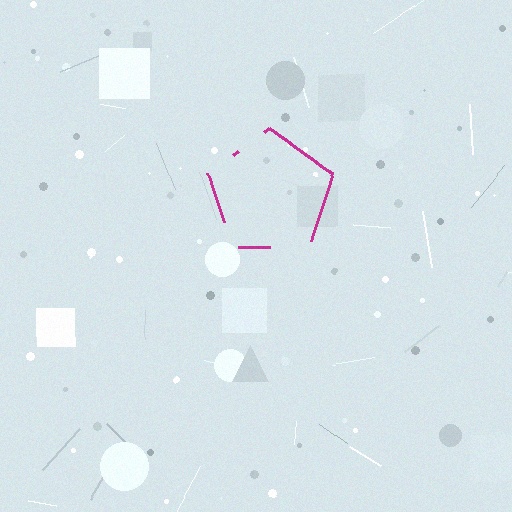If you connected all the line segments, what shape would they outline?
They would outline a pentagon.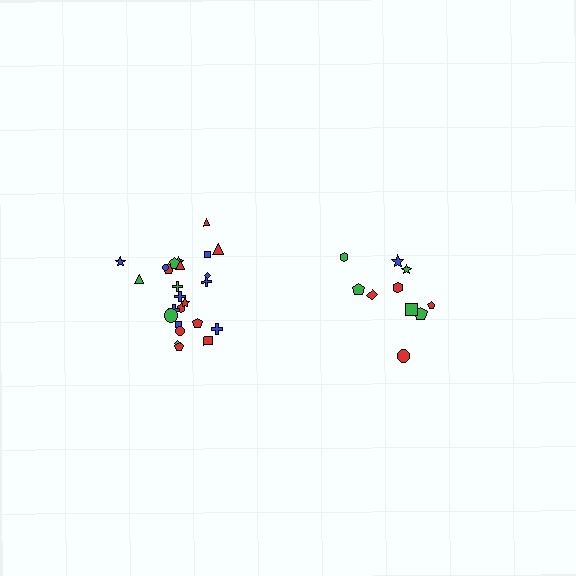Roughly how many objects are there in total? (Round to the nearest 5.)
Roughly 35 objects in total.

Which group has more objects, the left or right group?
The left group.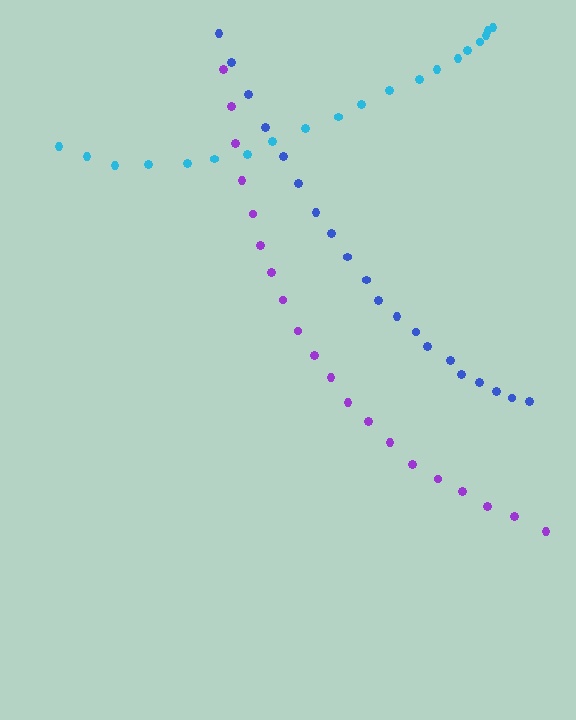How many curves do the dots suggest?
There are 3 distinct paths.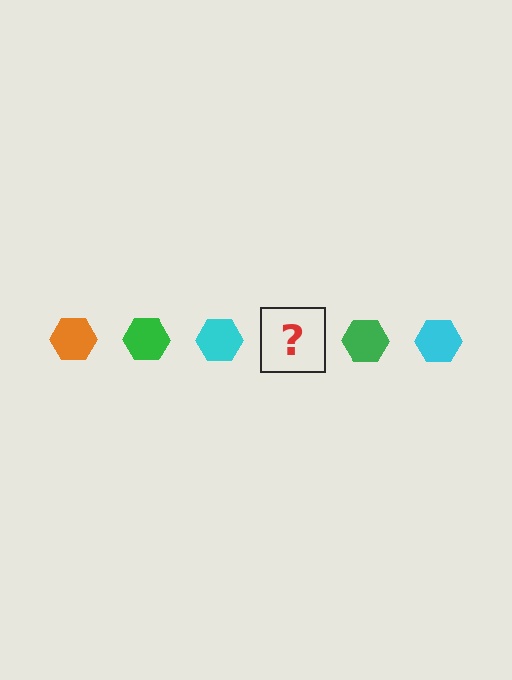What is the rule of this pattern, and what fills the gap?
The rule is that the pattern cycles through orange, green, cyan hexagons. The gap should be filled with an orange hexagon.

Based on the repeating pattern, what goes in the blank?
The blank should be an orange hexagon.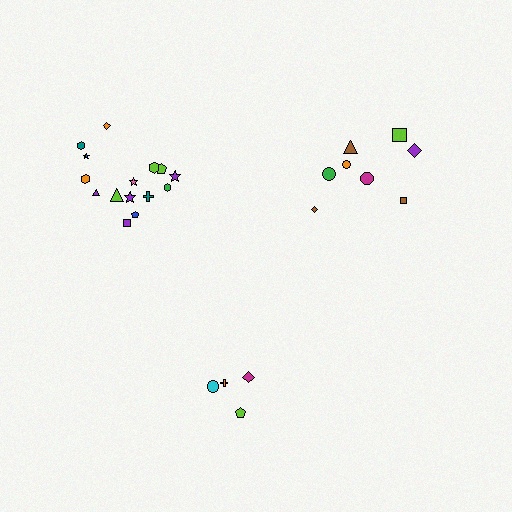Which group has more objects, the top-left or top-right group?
The top-left group.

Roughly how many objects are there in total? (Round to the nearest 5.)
Roughly 25 objects in total.